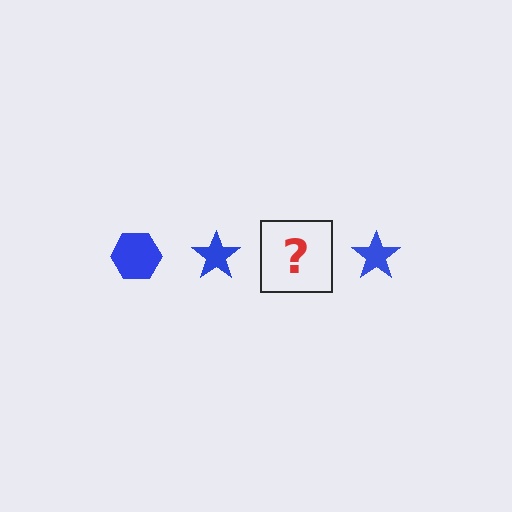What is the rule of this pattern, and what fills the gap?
The rule is that the pattern cycles through hexagon, star shapes in blue. The gap should be filled with a blue hexagon.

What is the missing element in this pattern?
The missing element is a blue hexagon.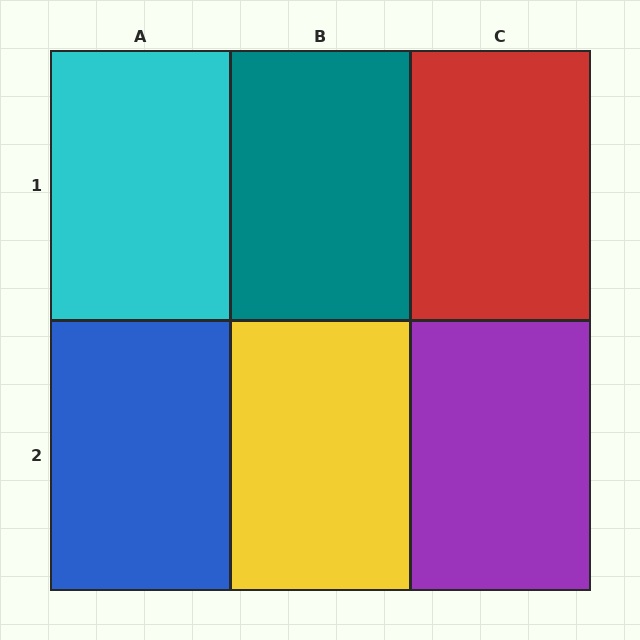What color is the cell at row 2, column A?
Blue.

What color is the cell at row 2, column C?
Purple.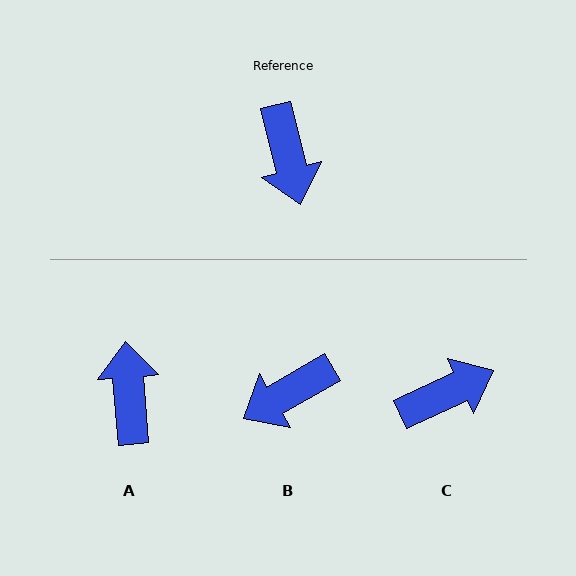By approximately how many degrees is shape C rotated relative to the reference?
Approximately 101 degrees counter-clockwise.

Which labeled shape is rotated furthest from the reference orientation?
A, about 170 degrees away.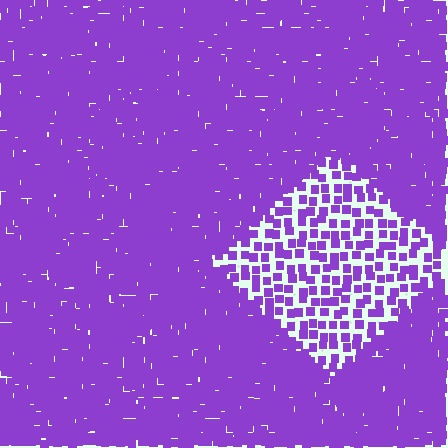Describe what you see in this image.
The image contains small purple elements arranged at two different densities. A diamond-shaped region is visible where the elements are less densely packed than the surrounding area.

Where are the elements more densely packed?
The elements are more densely packed outside the diamond boundary.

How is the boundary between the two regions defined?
The boundary is defined by a change in element density (approximately 2.7x ratio). All elements are the same color, size, and shape.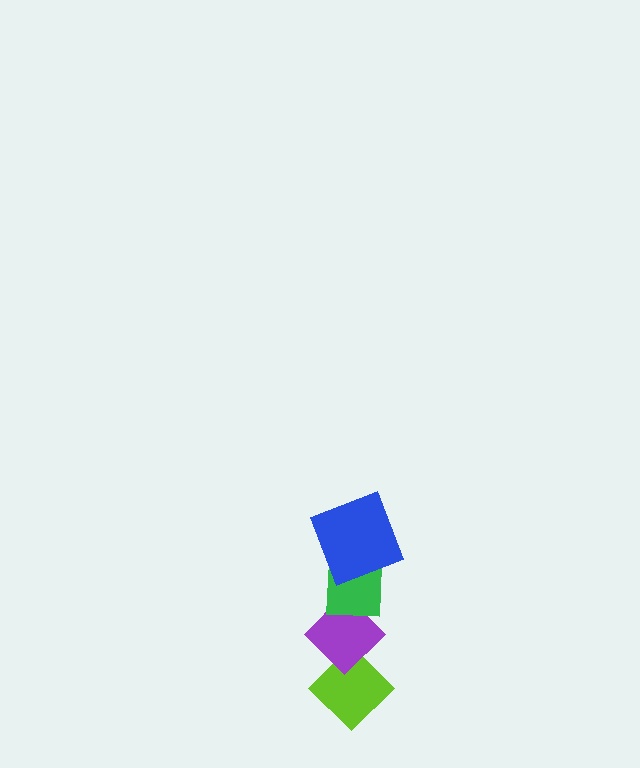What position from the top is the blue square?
The blue square is 1st from the top.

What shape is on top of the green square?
The blue square is on top of the green square.